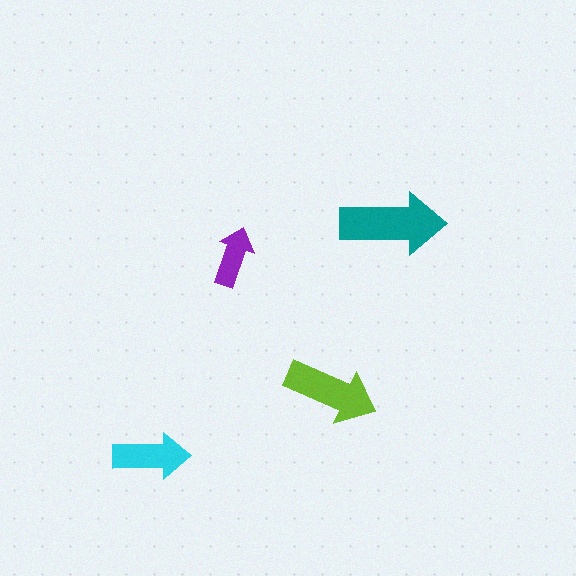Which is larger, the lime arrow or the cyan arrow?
The lime one.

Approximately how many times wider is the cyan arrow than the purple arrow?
About 1.5 times wider.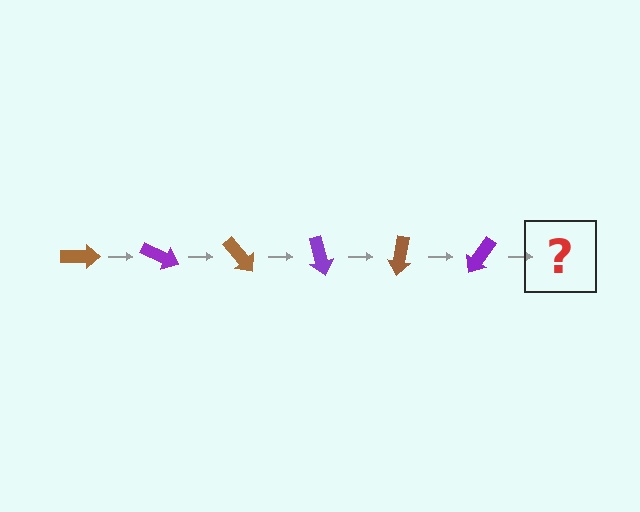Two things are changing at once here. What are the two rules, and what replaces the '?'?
The two rules are that it rotates 25 degrees each step and the color cycles through brown and purple. The '?' should be a brown arrow, rotated 150 degrees from the start.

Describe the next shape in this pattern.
It should be a brown arrow, rotated 150 degrees from the start.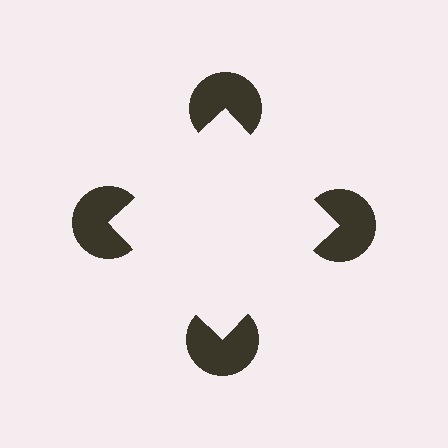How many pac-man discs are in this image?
There are 4 — one at each vertex of the illusory square.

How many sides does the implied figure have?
4 sides.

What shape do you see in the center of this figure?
An illusory square — its edges are inferred from the aligned wedge cuts in the pac-man discs, not physically drawn.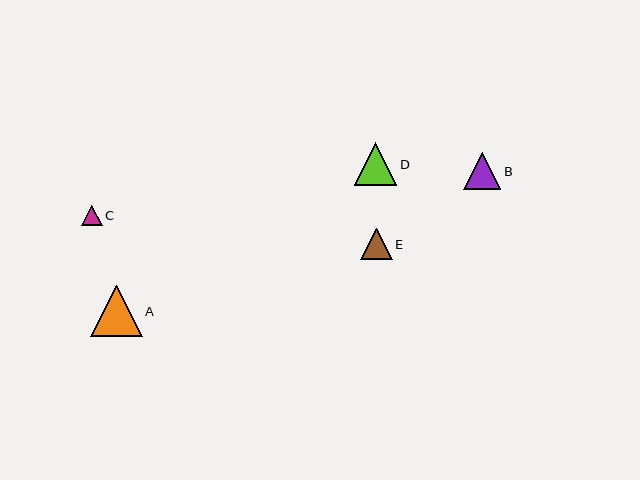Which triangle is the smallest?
Triangle C is the smallest with a size of approximately 20 pixels.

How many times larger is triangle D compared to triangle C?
Triangle D is approximately 2.1 times the size of triangle C.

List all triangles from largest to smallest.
From largest to smallest: A, D, B, E, C.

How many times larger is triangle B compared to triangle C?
Triangle B is approximately 1.8 times the size of triangle C.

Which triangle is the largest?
Triangle A is the largest with a size of approximately 52 pixels.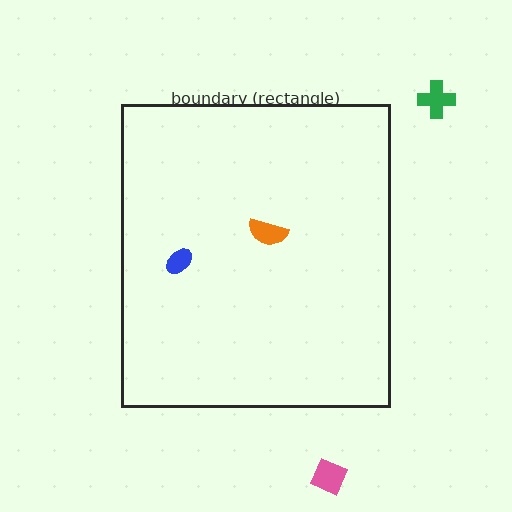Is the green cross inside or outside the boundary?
Outside.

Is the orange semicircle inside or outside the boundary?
Inside.